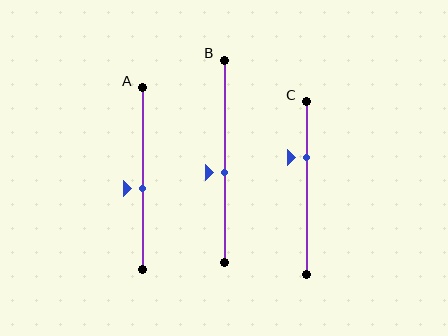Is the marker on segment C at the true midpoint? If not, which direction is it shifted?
No, the marker on segment C is shifted upward by about 17% of the segment length.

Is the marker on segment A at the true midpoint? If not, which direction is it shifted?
No, the marker on segment A is shifted downward by about 5% of the segment length.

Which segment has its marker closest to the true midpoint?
Segment A has its marker closest to the true midpoint.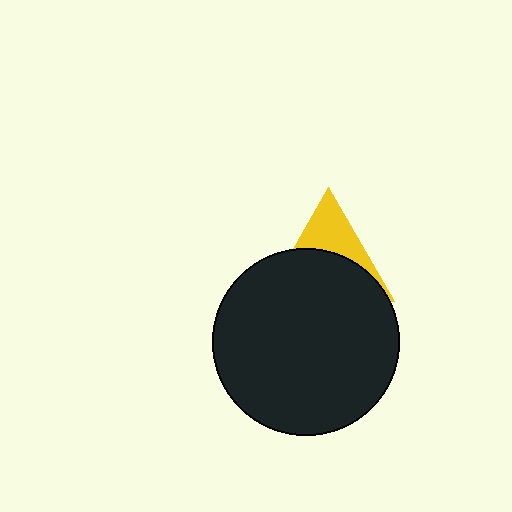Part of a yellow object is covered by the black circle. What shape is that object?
It is a triangle.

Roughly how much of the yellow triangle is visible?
A small part of it is visible (roughly 37%).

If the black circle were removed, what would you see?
You would see the complete yellow triangle.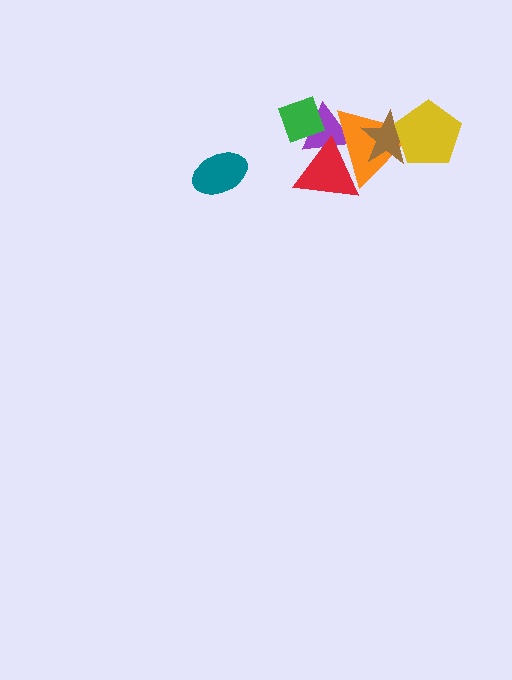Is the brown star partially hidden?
Yes, it is partially covered by another shape.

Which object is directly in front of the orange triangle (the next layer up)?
The red triangle is directly in front of the orange triangle.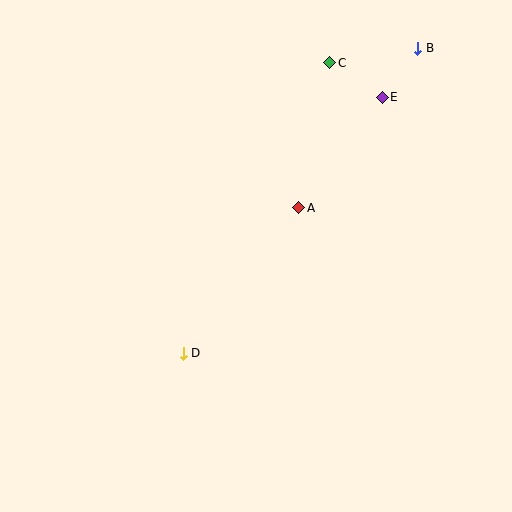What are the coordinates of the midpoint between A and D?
The midpoint between A and D is at (241, 281).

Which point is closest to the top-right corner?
Point B is closest to the top-right corner.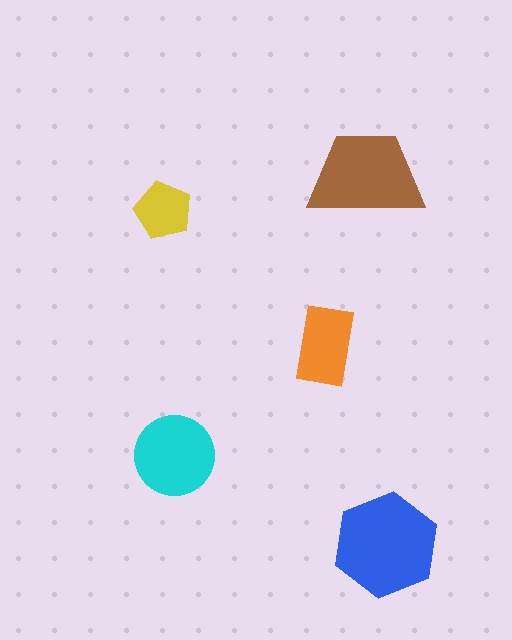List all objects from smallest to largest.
The yellow pentagon, the orange rectangle, the cyan circle, the brown trapezoid, the blue hexagon.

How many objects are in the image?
There are 5 objects in the image.